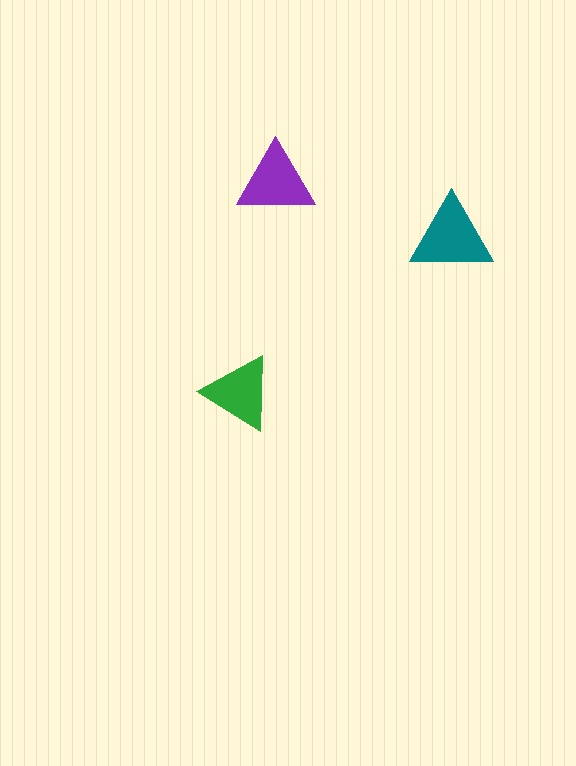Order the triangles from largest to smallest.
the teal one, the purple one, the green one.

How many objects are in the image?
There are 3 objects in the image.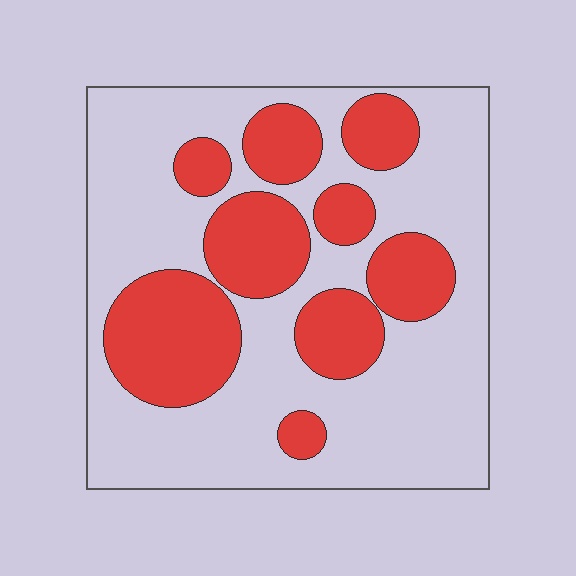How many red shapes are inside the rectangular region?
9.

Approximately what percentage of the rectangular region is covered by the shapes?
Approximately 35%.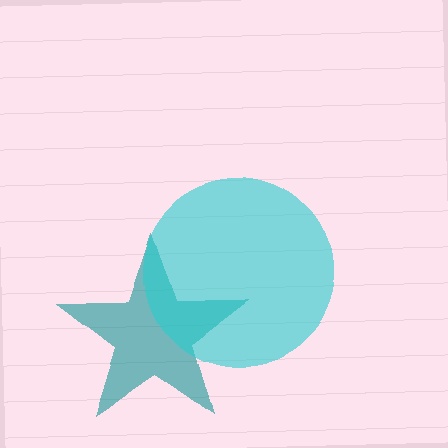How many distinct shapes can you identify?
There are 2 distinct shapes: a teal star, a cyan circle.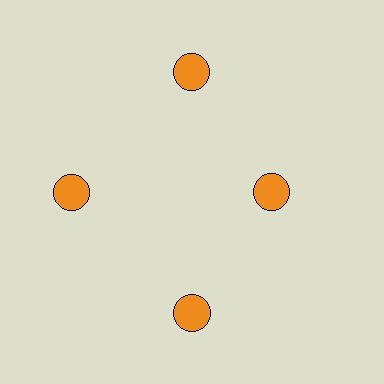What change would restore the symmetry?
The symmetry would be restored by moving it outward, back onto the ring so that all 4 circles sit at equal angles and equal distance from the center.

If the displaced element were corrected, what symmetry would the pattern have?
It would have 4-fold rotational symmetry — the pattern would map onto itself every 90 degrees.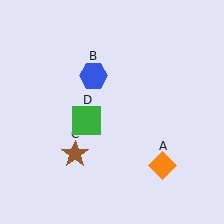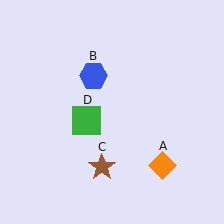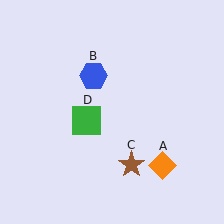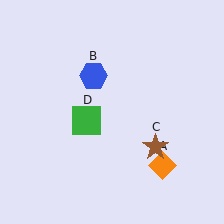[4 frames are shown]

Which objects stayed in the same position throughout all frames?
Orange diamond (object A) and blue hexagon (object B) and green square (object D) remained stationary.